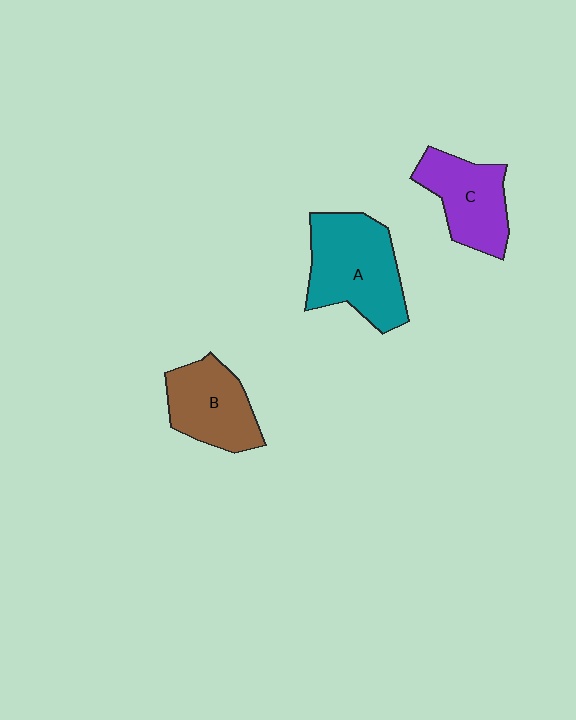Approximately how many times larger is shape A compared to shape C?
Approximately 1.4 times.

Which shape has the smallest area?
Shape C (purple).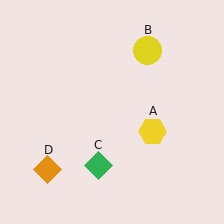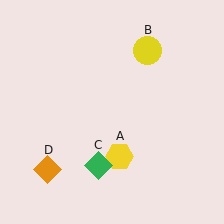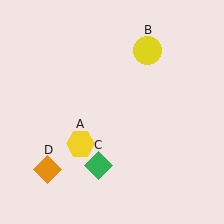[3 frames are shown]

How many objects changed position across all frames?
1 object changed position: yellow hexagon (object A).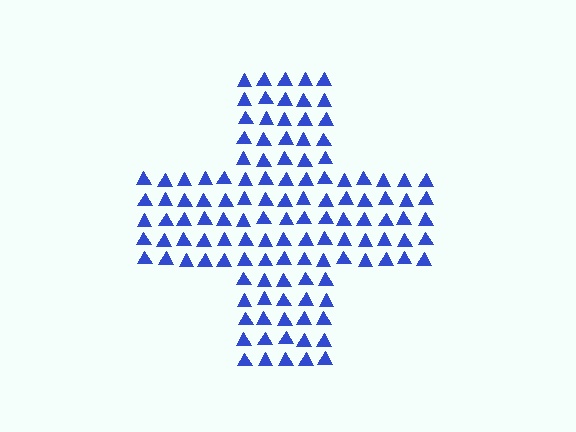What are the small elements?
The small elements are triangles.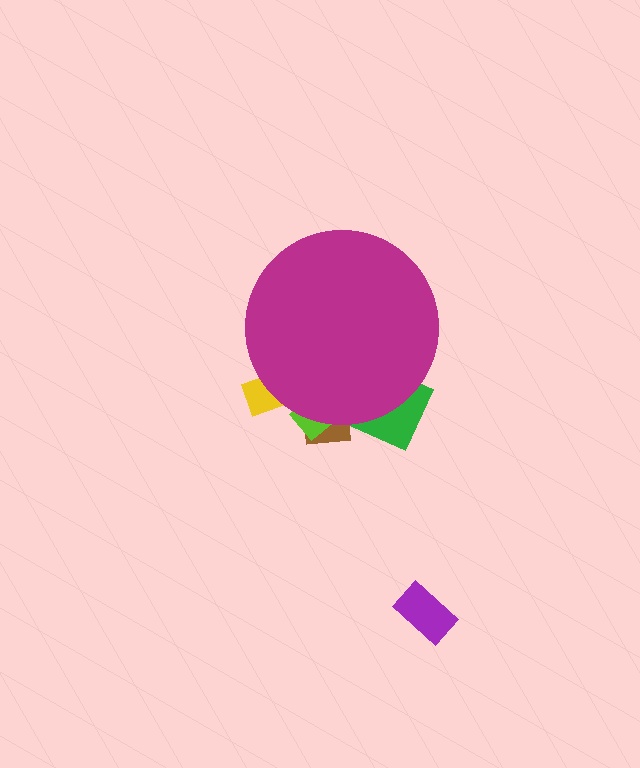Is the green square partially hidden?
Yes, the green square is partially hidden behind the magenta circle.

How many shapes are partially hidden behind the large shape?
4 shapes are partially hidden.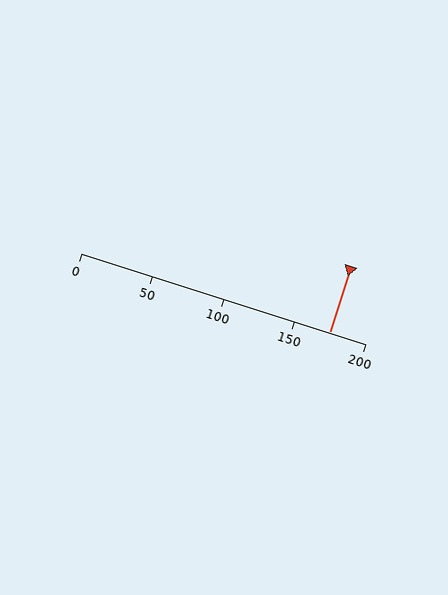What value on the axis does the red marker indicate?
The marker indicates approximately 175.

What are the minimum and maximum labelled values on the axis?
The axis runs from 0 to 200.